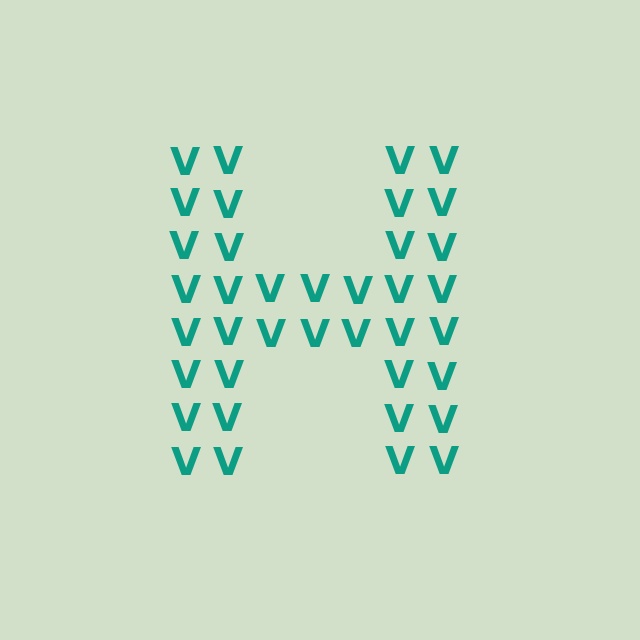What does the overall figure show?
The overall figure shows the letter H.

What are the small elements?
The small elements are letter V's.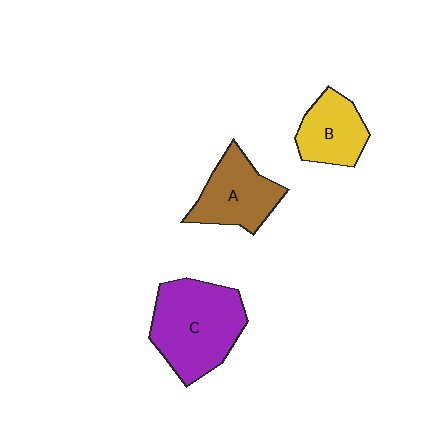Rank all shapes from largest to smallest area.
From largest to smallest: C (purple), A (brown), B (yellow).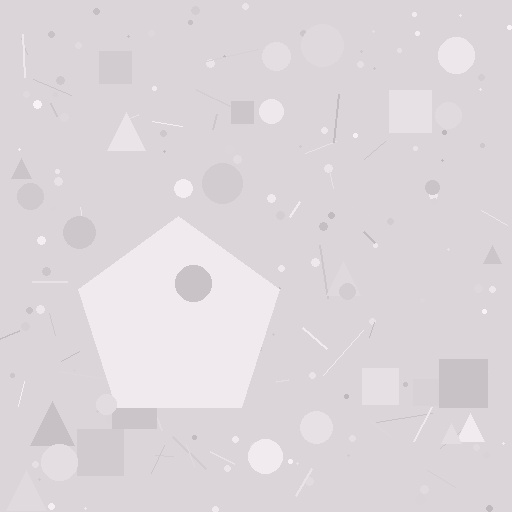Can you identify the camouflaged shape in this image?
The camouflaged shape is a pentagon.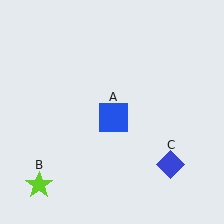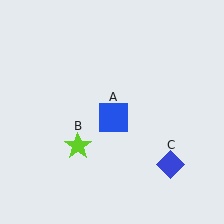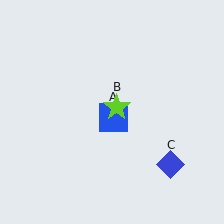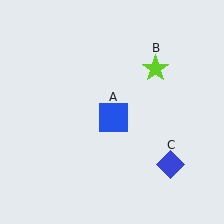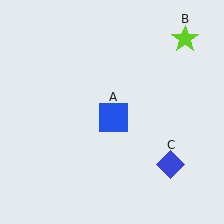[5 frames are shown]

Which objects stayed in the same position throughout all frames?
Blue square (object A) and blue diamond (object C) remained stationary.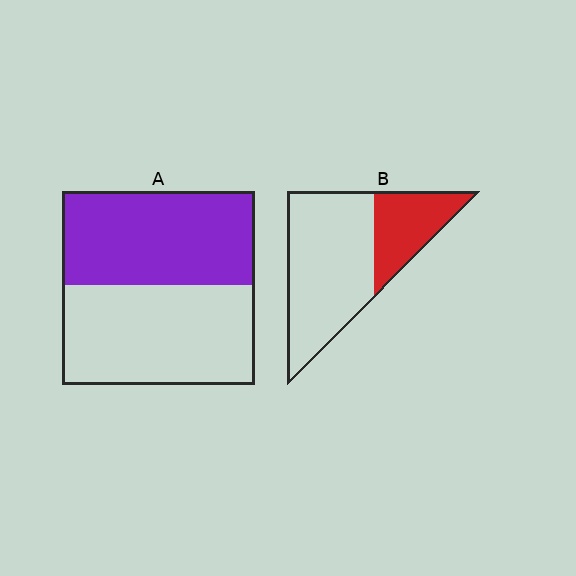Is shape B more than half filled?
No.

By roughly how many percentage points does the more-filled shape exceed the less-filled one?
By roughly 20 percentage points (A over B).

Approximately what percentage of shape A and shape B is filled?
A is approximately 50% and B is approximately 30%.